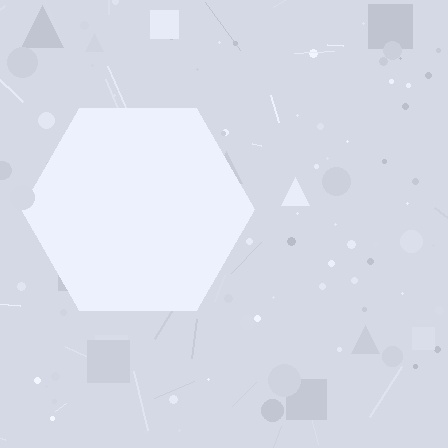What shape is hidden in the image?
A hexagon is hidden in the image.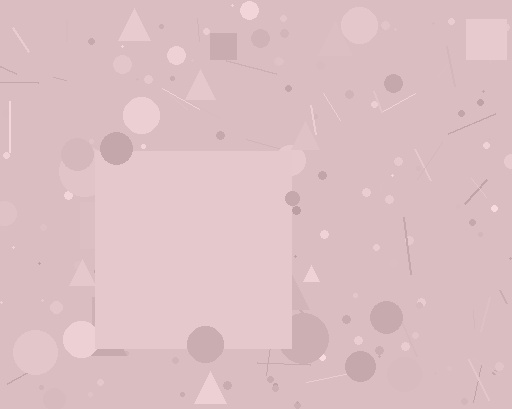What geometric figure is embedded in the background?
A square is embedded in the background.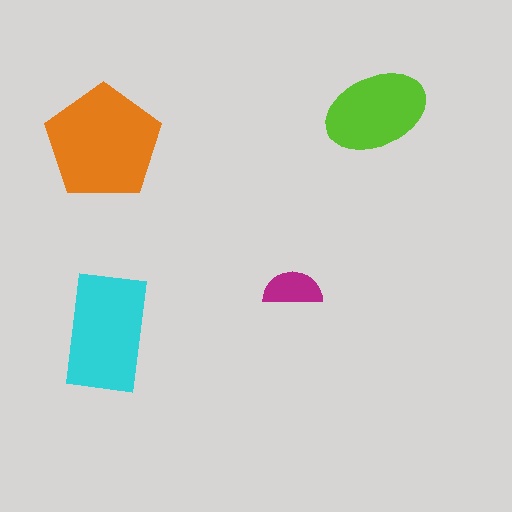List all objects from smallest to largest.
The magenta semicircle, the lime ellipse, the cyan rectangle, the orange pentagon.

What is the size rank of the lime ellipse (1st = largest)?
3rd.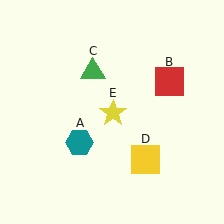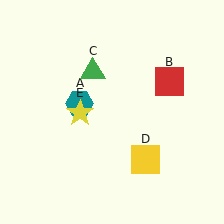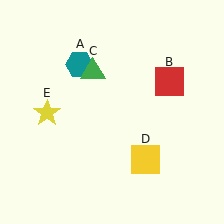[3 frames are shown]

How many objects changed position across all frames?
2 objects changed position: teal hexagon (object A), yellow star (object E).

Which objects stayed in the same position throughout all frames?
Red square (object B) and green triangle (object C) and yellow square (object D) remained stationary.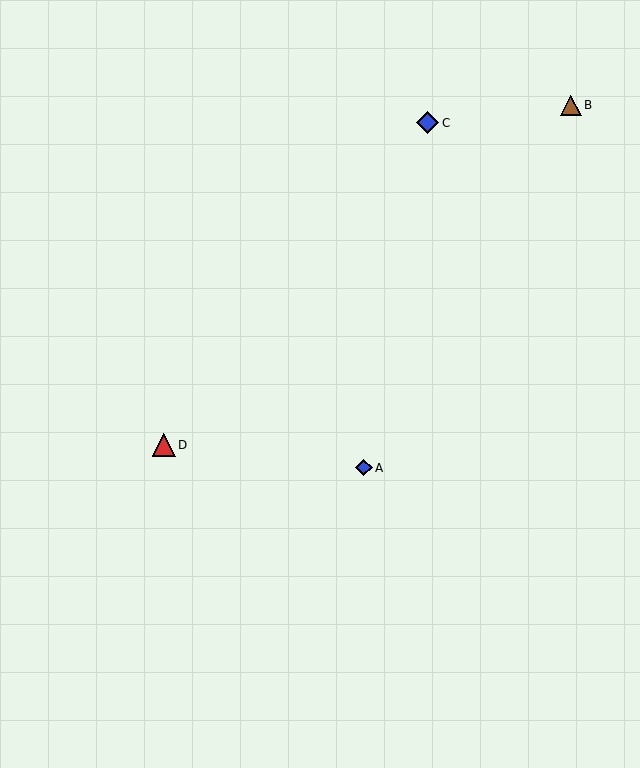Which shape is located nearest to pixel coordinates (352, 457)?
The blue diamond (labeled A) at (364, 468) is nearest to that location.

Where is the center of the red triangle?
The center of the red triangle is at (164, 445).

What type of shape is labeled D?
Shape D is a red triangle.